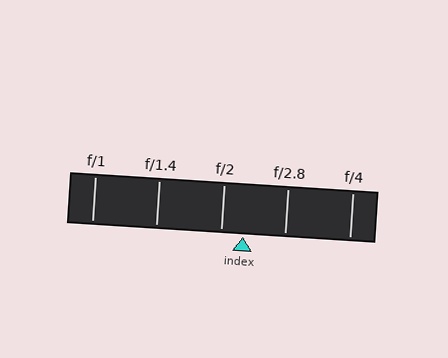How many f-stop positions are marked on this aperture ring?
There are 5 f-stop positions marked.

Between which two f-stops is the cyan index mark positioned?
The index mark is between f/2 and f/2.8.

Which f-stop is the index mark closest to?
The index mark is closest to f/2.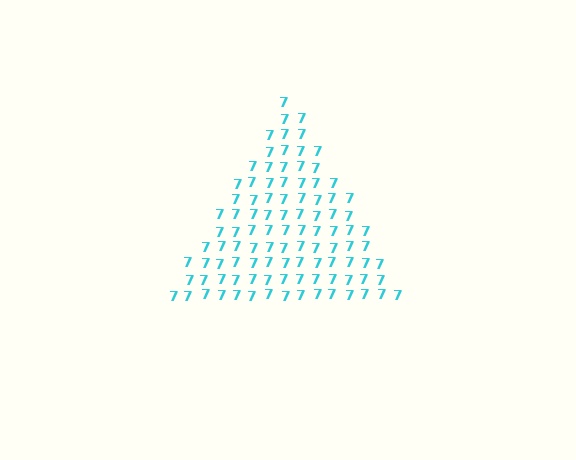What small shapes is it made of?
It is made of small digit 7's.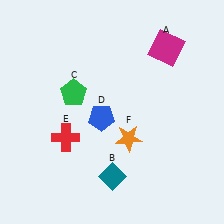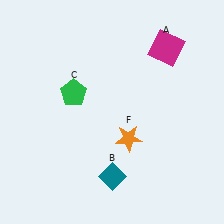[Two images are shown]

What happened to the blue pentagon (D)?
The blue pentagon (D) was removed in Image 2. It was in the bottom-left area of Image 1.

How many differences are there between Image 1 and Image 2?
There are 2 differences between the two images.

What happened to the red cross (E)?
The red cross (E) was removed in Image 2. It was in the bottom-left area of Image 1.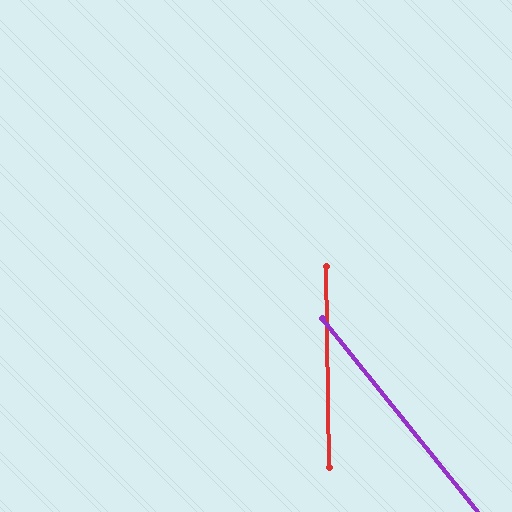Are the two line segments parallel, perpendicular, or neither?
Neither parallel nor perpendicular — they differ by about 38°.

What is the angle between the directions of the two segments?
Approximately 38 degrees.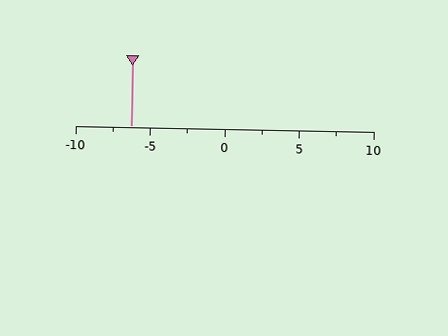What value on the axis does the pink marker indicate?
The marker indicates approximately -6.2.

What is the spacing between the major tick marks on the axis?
The major ticks are spaced 5 apart.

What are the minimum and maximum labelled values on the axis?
The axis runs from -10 to 10.